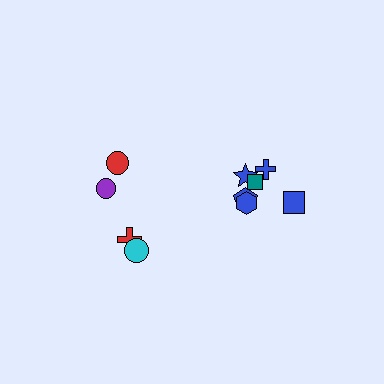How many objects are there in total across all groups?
There are 10 objects.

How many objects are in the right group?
There are 6 objects.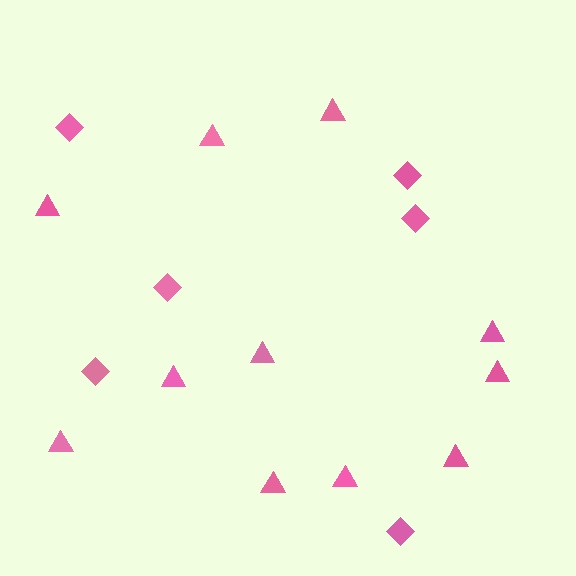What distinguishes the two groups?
There are 2 groups: one group of diamonds (6) and one group of triangles (11).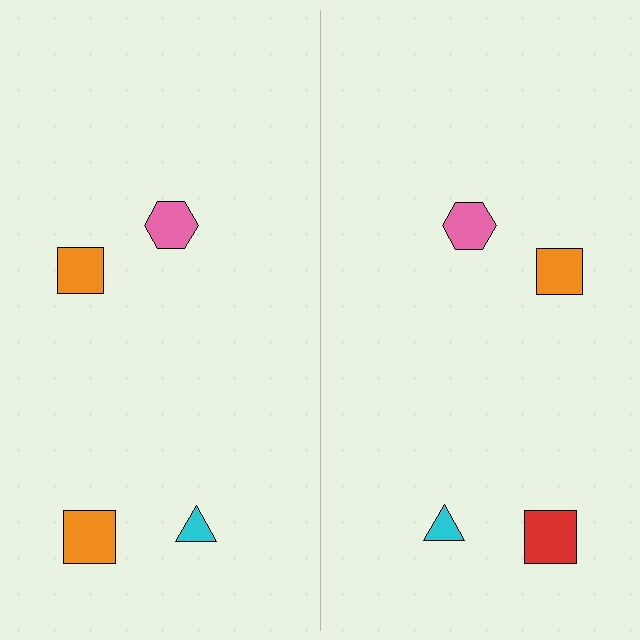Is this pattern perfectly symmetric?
No, the pattern is not perfectly symmetric. The red square on the right side breaks the symmetry — its mirror counterpart is orange.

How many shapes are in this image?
There are 8 shapes in this image.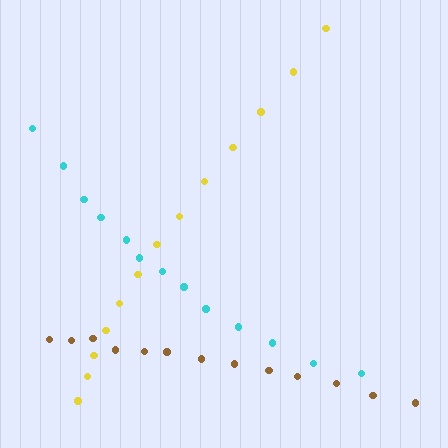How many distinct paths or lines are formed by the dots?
There are 3 distinct paths.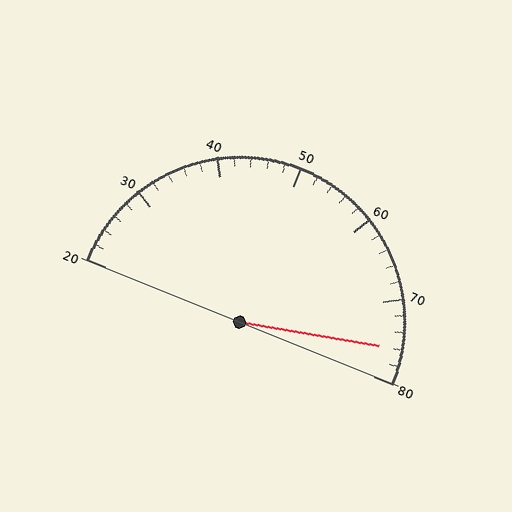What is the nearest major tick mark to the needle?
The nearest major tick mark is 80.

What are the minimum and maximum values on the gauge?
The gauge ranges from 20 to 80.